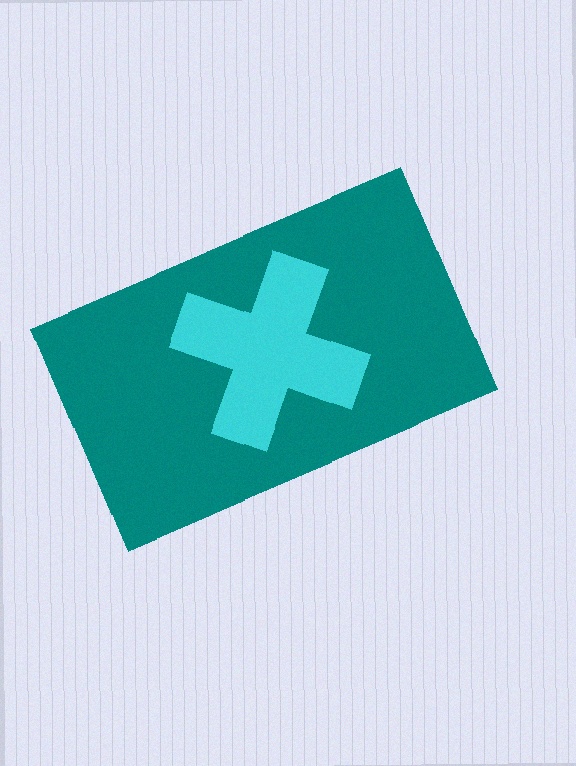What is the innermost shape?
The cyan cross.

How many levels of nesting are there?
2.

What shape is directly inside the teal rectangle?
The cyan cross.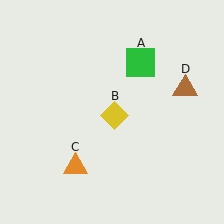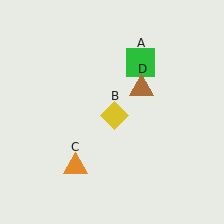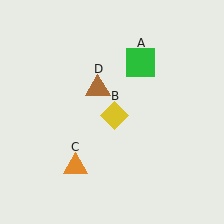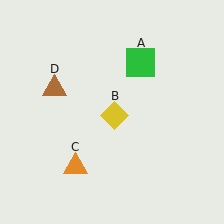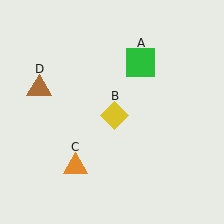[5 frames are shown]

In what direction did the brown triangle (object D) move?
The brown triangle (object D) moved left.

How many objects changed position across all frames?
1 object changed position: brown triangle (object D).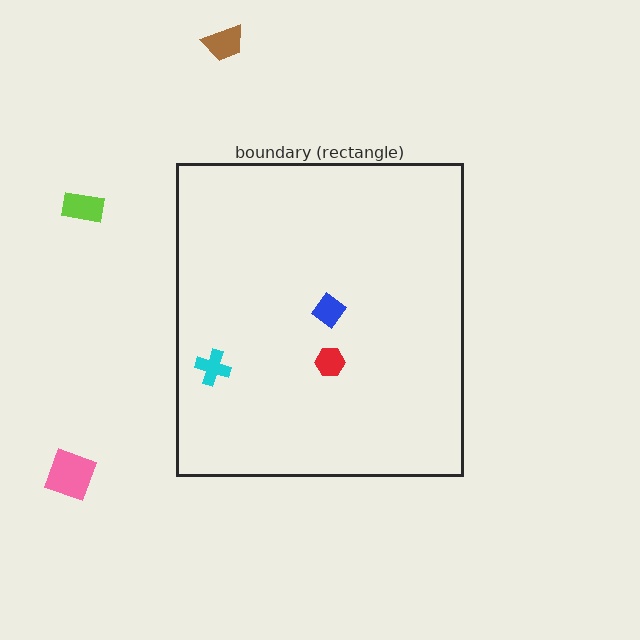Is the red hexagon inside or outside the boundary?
Inside.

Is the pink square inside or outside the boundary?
Outside.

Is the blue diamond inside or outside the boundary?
Inside.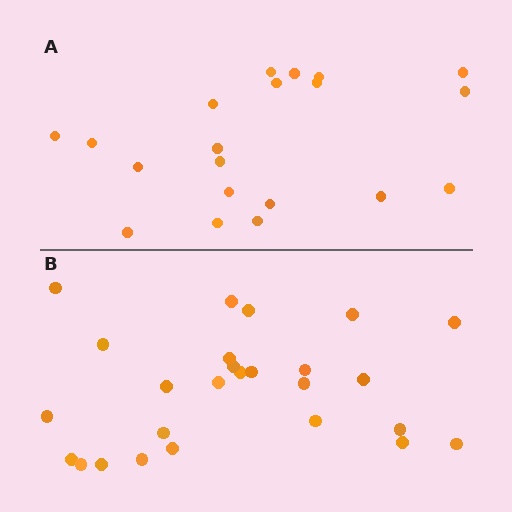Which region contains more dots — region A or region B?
Region B (the bottom region) has more dots.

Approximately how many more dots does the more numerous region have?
Region B has about 6 more dots than region A.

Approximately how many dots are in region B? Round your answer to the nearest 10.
About 30 dots. (The exact count is 26, which rounds to 30.)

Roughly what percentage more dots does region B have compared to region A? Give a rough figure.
About 30% more.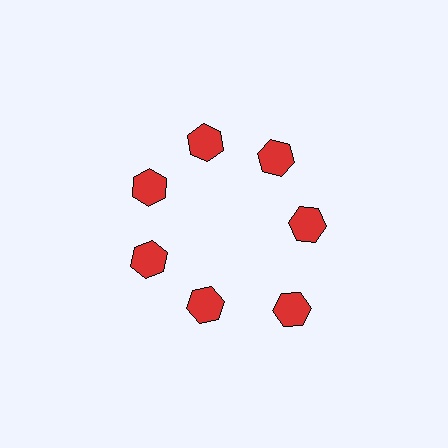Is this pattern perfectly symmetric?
No. The 7 red hexagons are arranged in a ring, but one element near the 5 o'clock position is pushed outward from the center, breaking the 7-fold rotational symmetry.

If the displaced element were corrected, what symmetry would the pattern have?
It would have 7-fold rotational symmetry — the pattern would map onto itself every 51 degrees.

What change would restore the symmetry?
The symmetry would be restored by moving it inward, back onto the ring so that all 7 hexagons sit at equal angles and equal distance from the center.